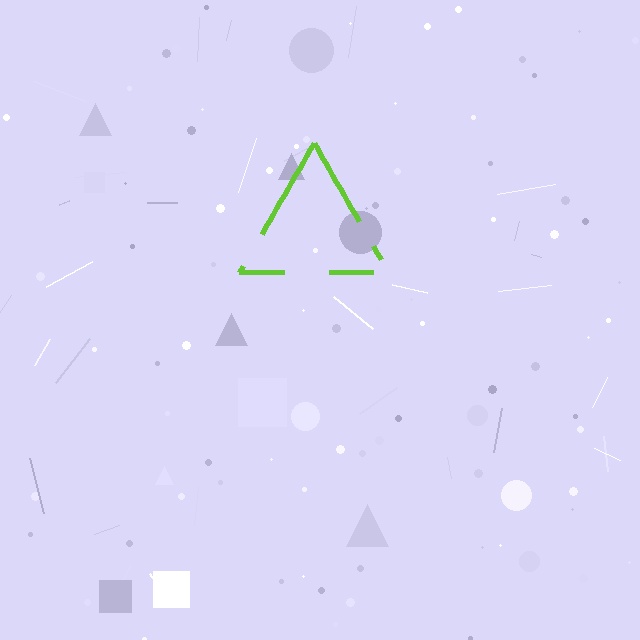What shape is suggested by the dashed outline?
The dashed outline suggests a triangle.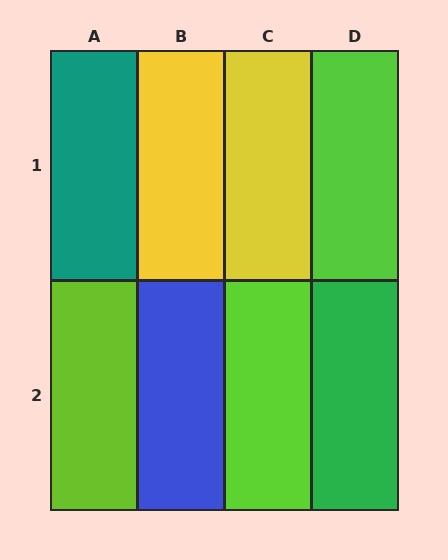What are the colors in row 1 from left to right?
Teal, yellow, yellow, lime.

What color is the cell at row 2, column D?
Green.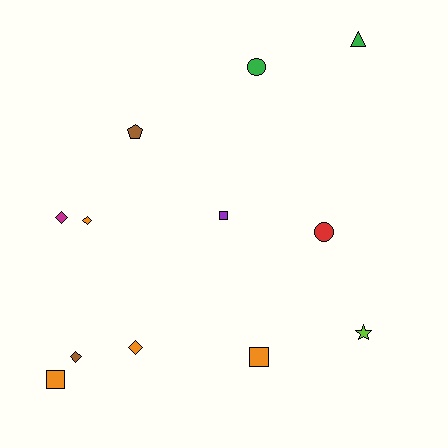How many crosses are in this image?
There are no crosses.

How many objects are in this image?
There are 12 objects.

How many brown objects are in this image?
There are 2 brown objects.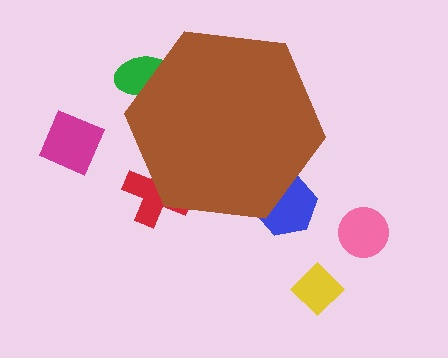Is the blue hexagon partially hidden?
Yes, the blue hexagon is partially hidden behind the brown hexagon.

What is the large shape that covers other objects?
A brown hexagon.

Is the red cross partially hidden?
Yes, the red cross is partially hidden behind the brown hexagon.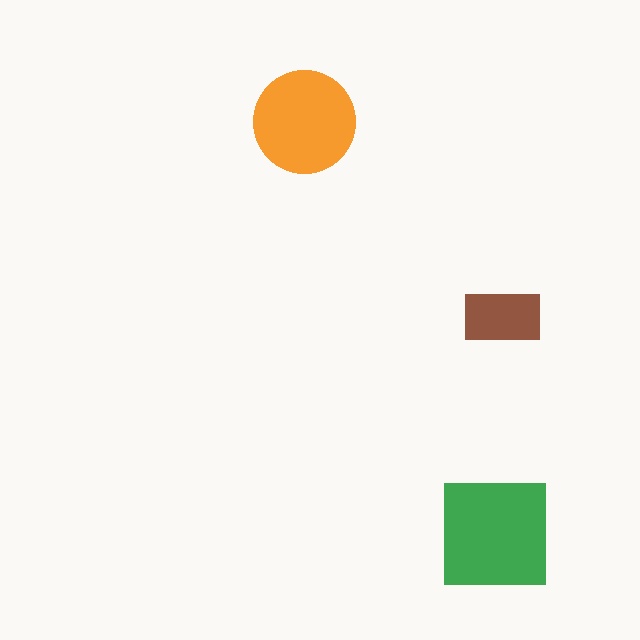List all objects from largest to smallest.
The green square, the orange circle, the brown rectangle.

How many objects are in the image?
There are 3 objects in the image.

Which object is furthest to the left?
The orange circle is leftmost.